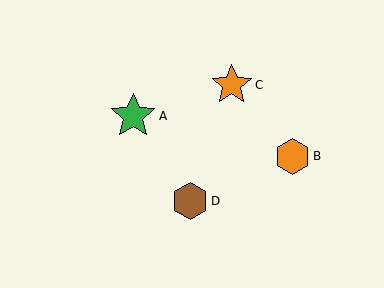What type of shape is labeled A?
Shape A is a green star.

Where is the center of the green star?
The center of the green star is at (133, 116).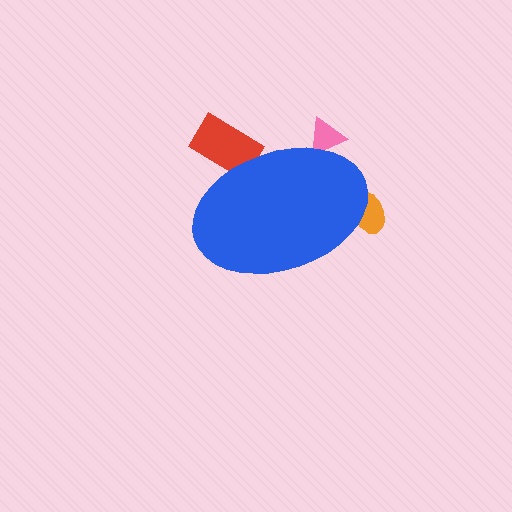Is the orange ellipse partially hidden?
Yes, the orange ellipse is partially hidden behind the blue ellipse.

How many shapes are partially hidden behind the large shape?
3 shapes are partially hidden.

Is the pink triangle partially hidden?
Yes, the pink triangle is partially hidden behind the blue ellipse.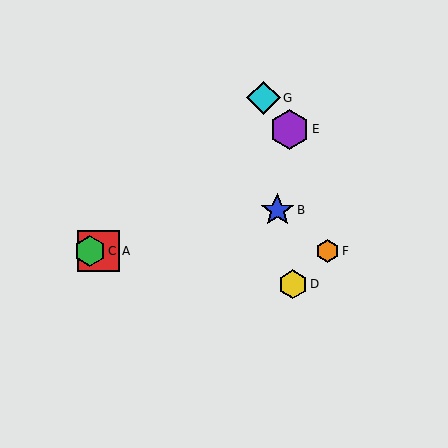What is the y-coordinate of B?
Object B is at y≈210.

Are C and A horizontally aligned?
Yes, both are at y≈251.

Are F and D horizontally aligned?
No, F is at y≈251 and D is at y≈284.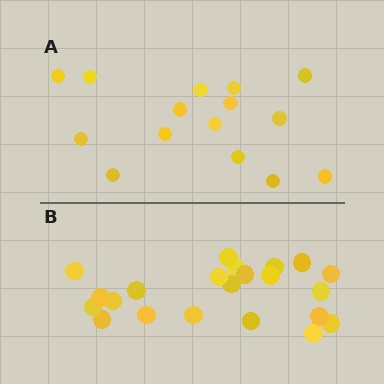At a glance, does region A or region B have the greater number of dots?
Region B (the bottom region) has more dots.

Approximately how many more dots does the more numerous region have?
Region B has roughly 8 or so more dots than region A.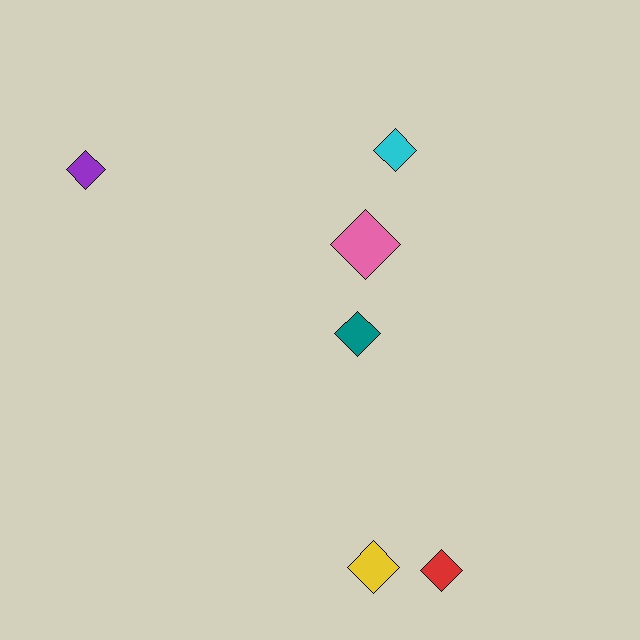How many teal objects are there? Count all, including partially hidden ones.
There is 1 teal object.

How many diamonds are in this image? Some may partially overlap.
There are 6 diamonds.